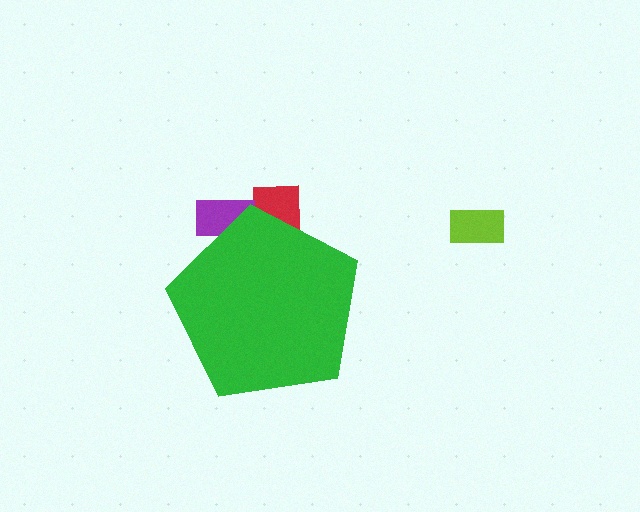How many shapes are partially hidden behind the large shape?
2 shapes are partially hidden.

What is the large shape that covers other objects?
A green pentagon.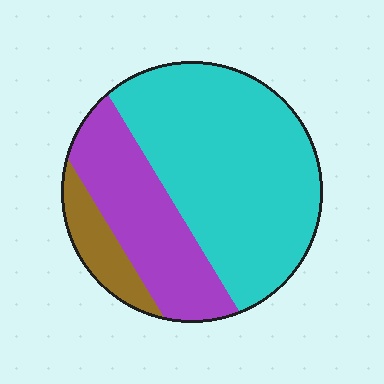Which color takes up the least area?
Brown, at roughly 10%.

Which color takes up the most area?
Cyan, at roughly 60%.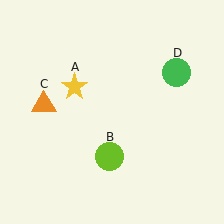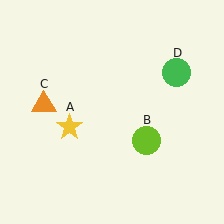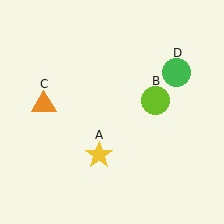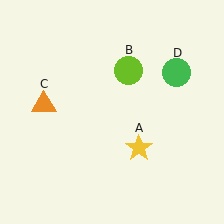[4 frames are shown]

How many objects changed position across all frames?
2 objects changed position: yellow star (object A), lime circle (object B).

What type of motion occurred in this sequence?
The yellow star (object A), lime circle (object B) rotated counterclockwise around the center of the scene.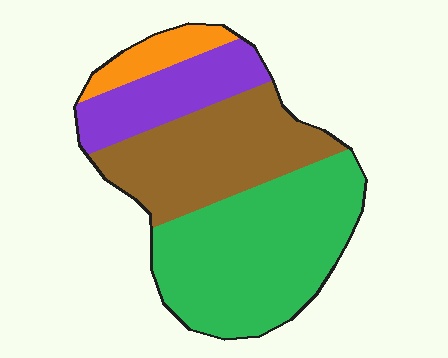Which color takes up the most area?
Green, at roughly 45%.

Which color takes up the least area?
Orange, at roughly 10%.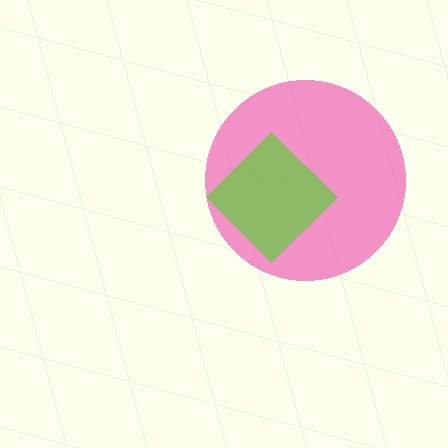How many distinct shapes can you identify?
There are 2 distinct shapes: a pink circle, a lime diamond.